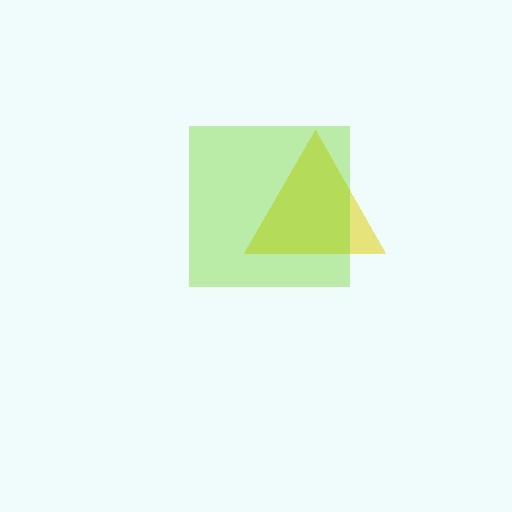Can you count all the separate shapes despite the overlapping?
Yes, there are 2 separate shapes.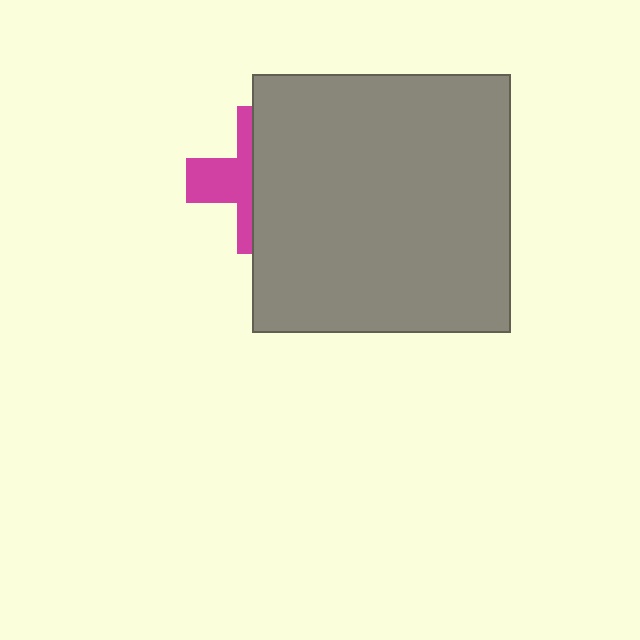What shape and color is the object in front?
The object in front is a gray square.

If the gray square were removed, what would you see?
You would see the complete magenta cross.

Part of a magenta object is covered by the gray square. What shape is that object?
It is a cross.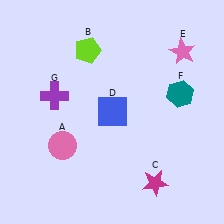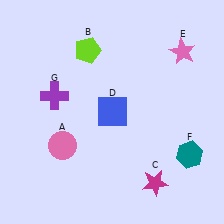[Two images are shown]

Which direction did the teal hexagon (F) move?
The teal hexagon (F) moved down.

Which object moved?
The teal hexagon (F) moved down.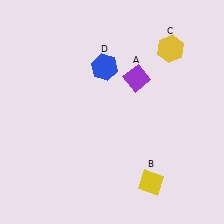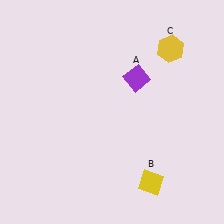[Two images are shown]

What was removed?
The blue hexagon (D) was removed in Image 2.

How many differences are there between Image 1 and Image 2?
There is 1 difference between the two images.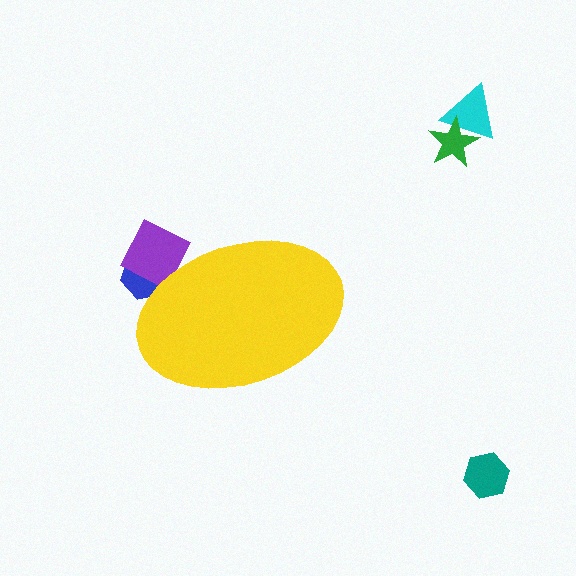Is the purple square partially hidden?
Yes, the purple square is partially hidden behind the yellow ellipse.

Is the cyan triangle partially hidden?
No, the cyan triangle is fully visible.